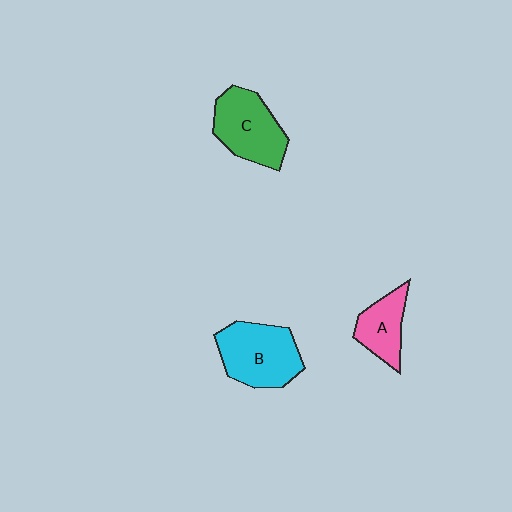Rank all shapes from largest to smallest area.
From largest to smallest: B (cyan), C (green), A (pink).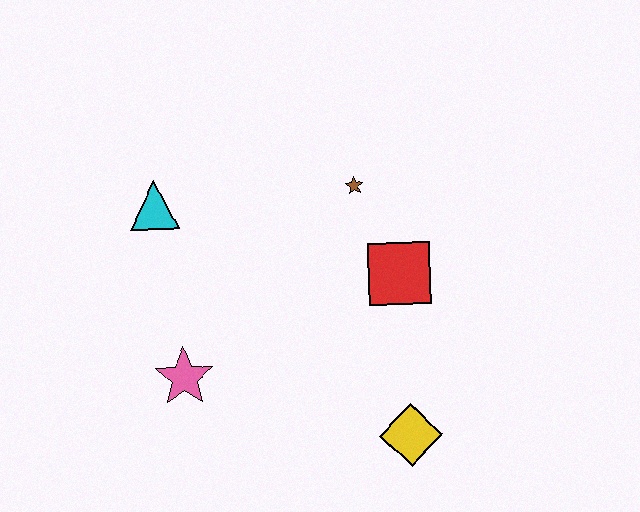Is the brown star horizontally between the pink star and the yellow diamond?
Yes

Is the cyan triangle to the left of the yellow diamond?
Yes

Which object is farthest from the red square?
The cyan triangle is farthest from the red square.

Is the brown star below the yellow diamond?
No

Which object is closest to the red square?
The brown star is closest to the red square.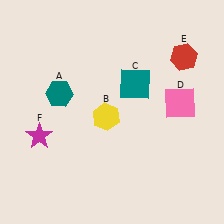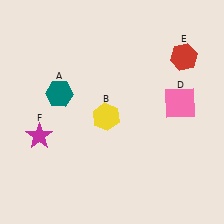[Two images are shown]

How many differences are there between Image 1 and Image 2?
There is 1 difference between the two images.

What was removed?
The teal square (C) was removed in Image 2.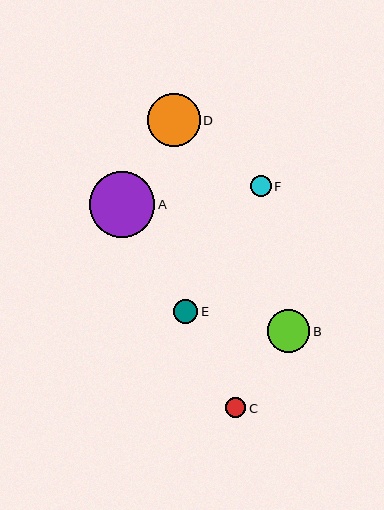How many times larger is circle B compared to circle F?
Circle B is approximately 2.1 times the size of circle F.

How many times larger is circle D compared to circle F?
Circle D is approximately 2.6 times the size of circle F.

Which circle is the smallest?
Circle C is the smallest with a size of approximately 21 pixels.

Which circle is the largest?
Circle A is the largest with a size of approximately 66 pixels.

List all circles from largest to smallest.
From largest to smallest: A, D, B, E, F, C.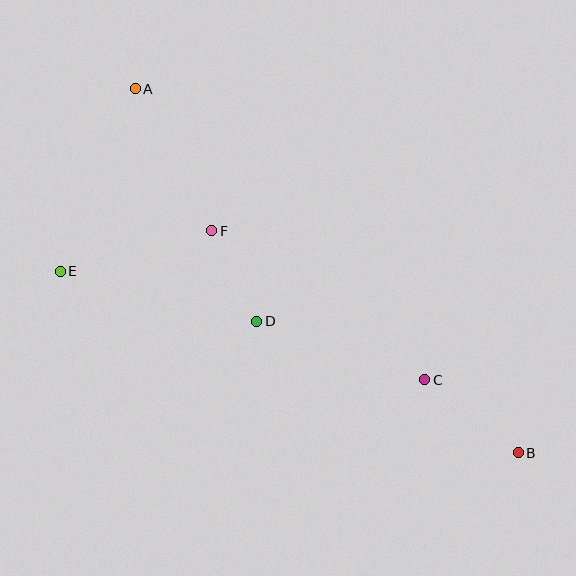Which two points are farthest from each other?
Points A and B are farthest from each other.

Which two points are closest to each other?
Points D and F are closest to each other.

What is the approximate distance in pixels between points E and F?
The distance between E and F is approximately 157 pixels.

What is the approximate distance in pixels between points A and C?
The distance between A and C is approximately 410 pixels.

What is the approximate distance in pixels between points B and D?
The distance between B and D is approximately 293 pixels.